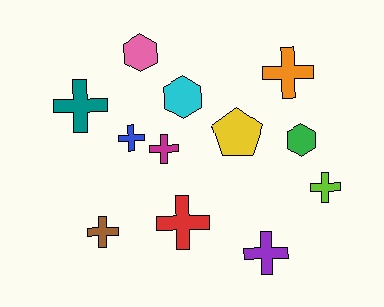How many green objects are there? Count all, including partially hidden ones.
There is 1 green object.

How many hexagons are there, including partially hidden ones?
There are 3 hexagons.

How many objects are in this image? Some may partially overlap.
There are 12 objects.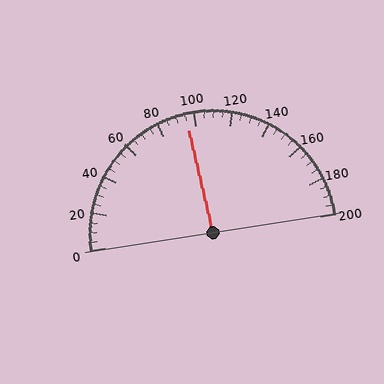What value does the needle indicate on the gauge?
The needle indicates approximately 95.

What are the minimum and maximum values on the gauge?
The gauge ranges from 0 to 200.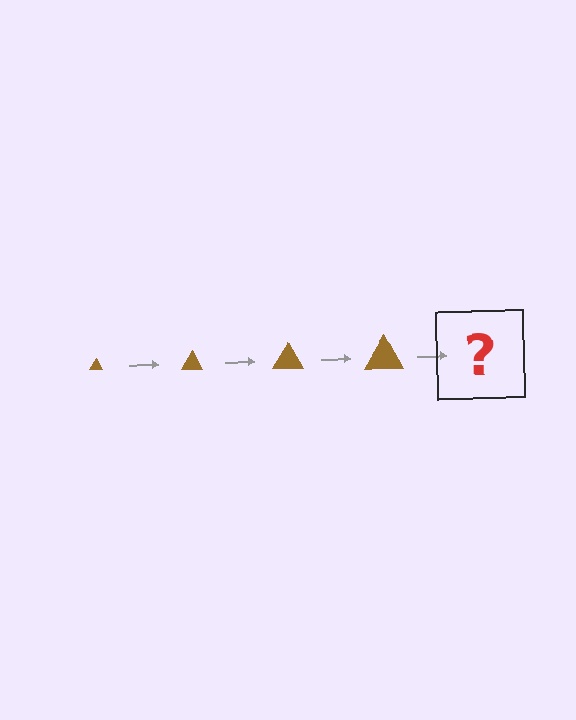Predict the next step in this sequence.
The next step is a brown triangle, larger than the previous one.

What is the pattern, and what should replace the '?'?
The pattern is that the triangle gets progressively larger each step. The '?' should be a brown triangle, larger than the previous one.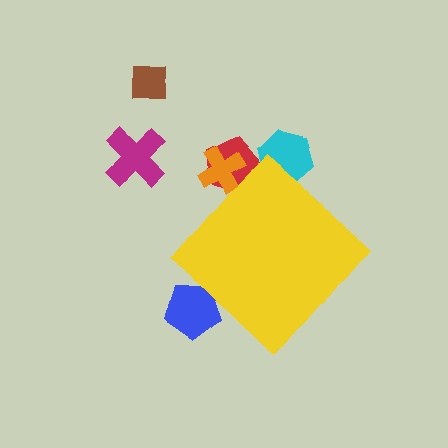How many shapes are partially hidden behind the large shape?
4 shapes are partially hidden.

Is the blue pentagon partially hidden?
Yes, the blue pentagon is partially hidden behind the yellow diamond.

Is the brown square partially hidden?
No, the brown square is fully visible.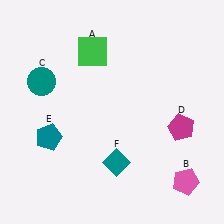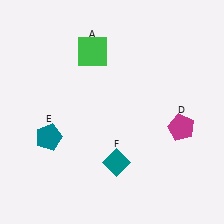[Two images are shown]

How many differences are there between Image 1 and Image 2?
There are 2 differences between the two images.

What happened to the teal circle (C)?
The teal circle (C) was removed in Image 2. It was in the top-left area of Image 1.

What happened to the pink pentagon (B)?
The pink pentagon (B) was removed in Image 2. It was in the bottom-right area of Image 1.